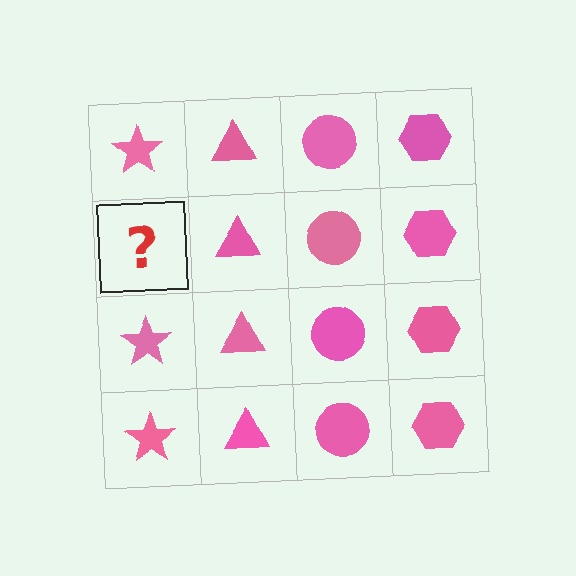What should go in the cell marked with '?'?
The missing cell should contain a pink star.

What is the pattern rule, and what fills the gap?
The rule is that each column has a consistent shape. The gap should be filled with a pink star.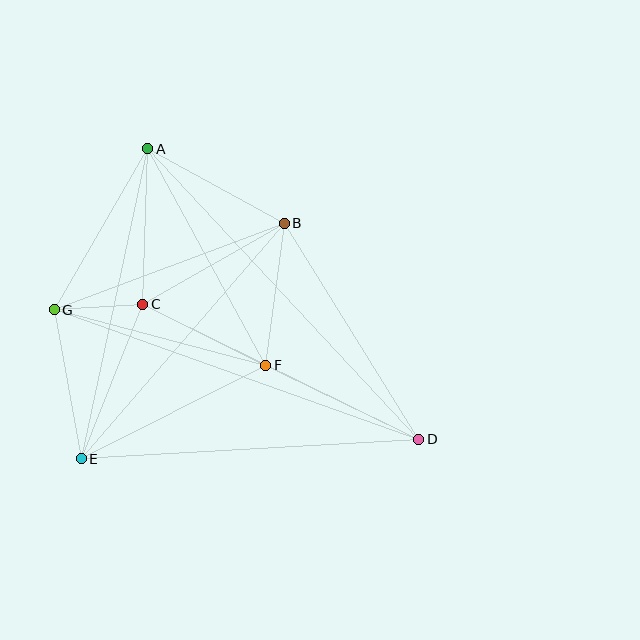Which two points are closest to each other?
Points C and G are closest to each other.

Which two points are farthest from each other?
Points A and D are farthest from each other.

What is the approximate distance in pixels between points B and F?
The distance between B and F is approximately 143 pixels.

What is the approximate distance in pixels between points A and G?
The distance between A and G is approximately 186 pixels.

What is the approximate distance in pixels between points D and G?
The distance between D and G is approximately 387 pixels.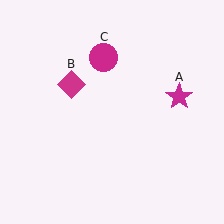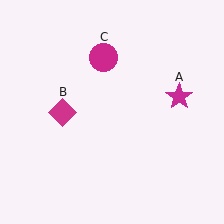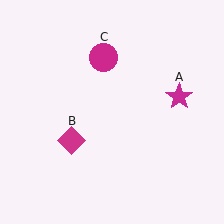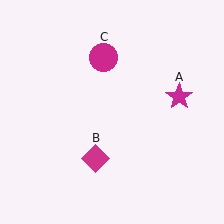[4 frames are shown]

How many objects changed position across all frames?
1 object changed position: magenta diamond (object B).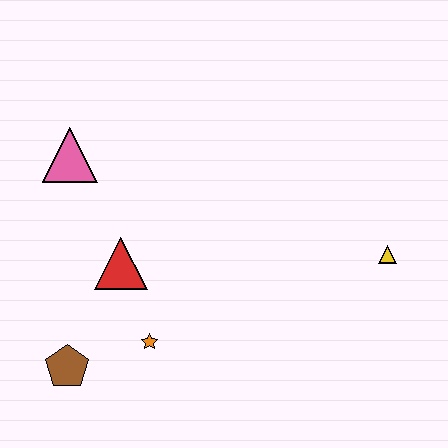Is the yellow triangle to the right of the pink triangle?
Yes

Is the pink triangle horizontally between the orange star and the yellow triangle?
No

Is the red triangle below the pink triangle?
Yes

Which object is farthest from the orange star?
The yellow triangle is farthest from the orange star.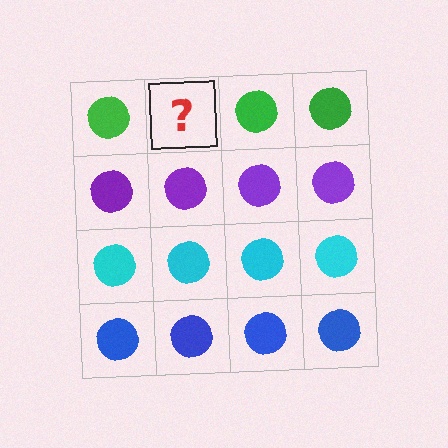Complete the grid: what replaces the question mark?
The question mark should be replaced with a green circle.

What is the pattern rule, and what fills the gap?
The rule is that each row has a consistent color. The gap should be filled with a green circle.